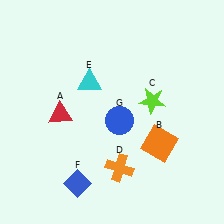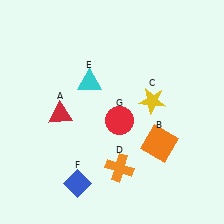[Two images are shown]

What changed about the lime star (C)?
In Image 1, C is lime. In Image 2, it changed to yellow.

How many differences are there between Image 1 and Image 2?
There are 2 differences between the two images.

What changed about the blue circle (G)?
In Image 1, G is blue. In Image 2, it changed to red.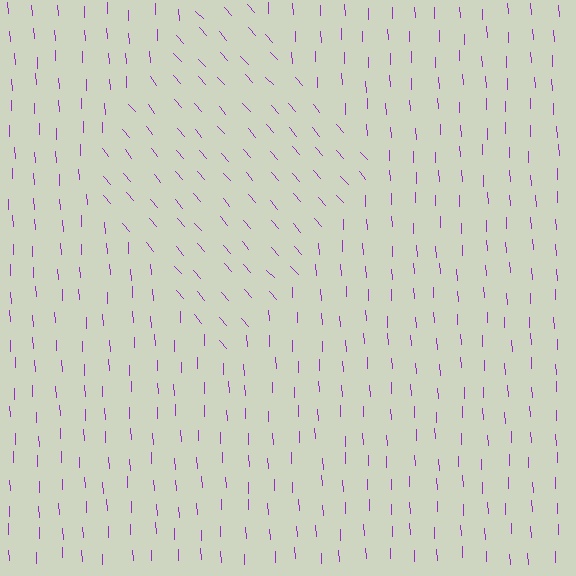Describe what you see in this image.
The image is filled with small purple line segments. A diamond region in the image has lines oriented differently from the surrounding lines, creating a visible texture boundary.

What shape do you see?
I see a diamond.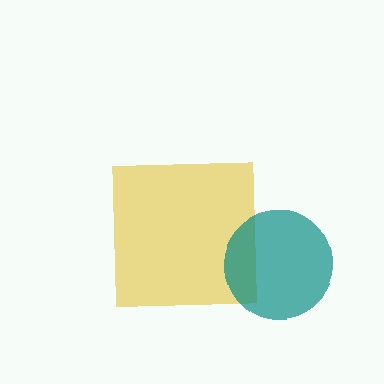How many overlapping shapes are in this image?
There are 2 overlapping shapes in the image.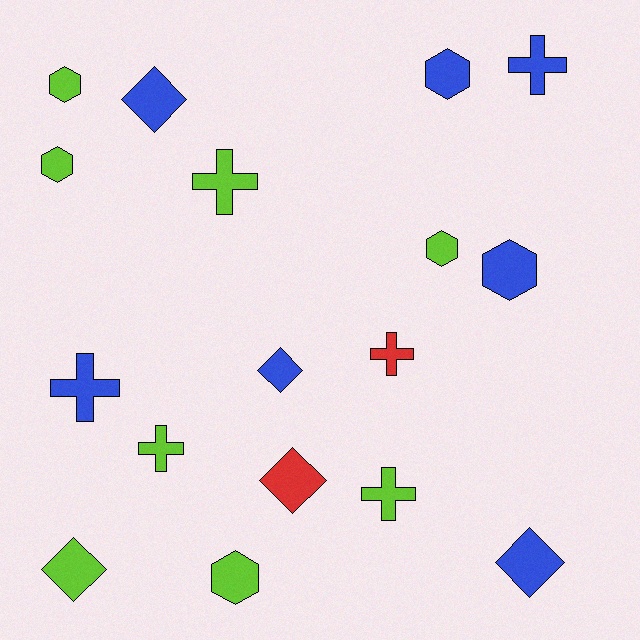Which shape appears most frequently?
Hexagon, with 6 objects.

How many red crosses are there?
There is 1 red cross.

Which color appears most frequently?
Lime, with 8 objects.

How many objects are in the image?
There are 17 objects.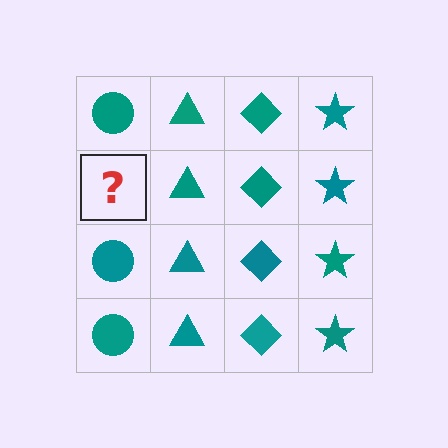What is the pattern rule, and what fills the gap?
The rule is that each column has a consistent shape. The gap should be filled with a teal circle.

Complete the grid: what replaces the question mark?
The question mark should be replaced with a teal circle.